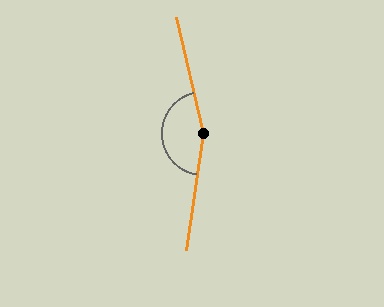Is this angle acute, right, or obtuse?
It is obtuse.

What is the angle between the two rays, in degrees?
Approximately 159 degrees.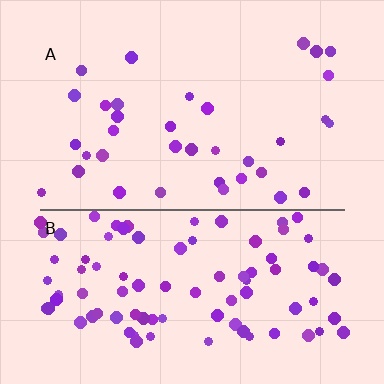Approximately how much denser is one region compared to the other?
Approximately 2.6× — region B over region A.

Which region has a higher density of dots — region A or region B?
B (the bottom).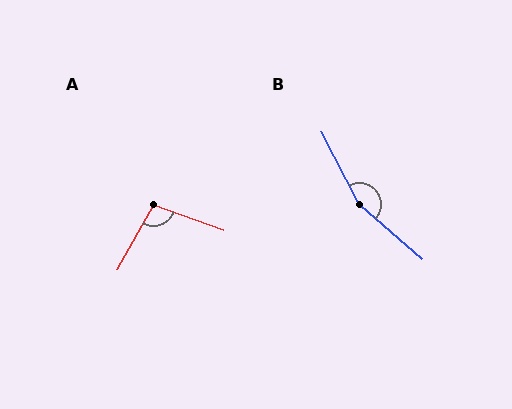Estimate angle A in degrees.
Approximately 100 degrees.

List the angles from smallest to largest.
A (100°), B (158°).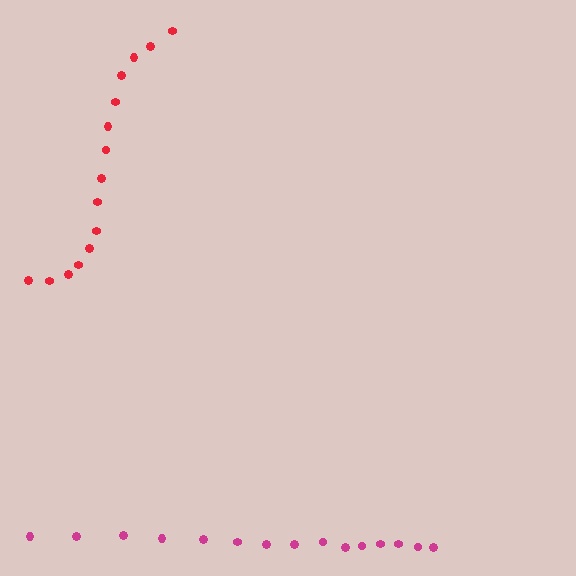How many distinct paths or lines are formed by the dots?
There are 2 distinct paths.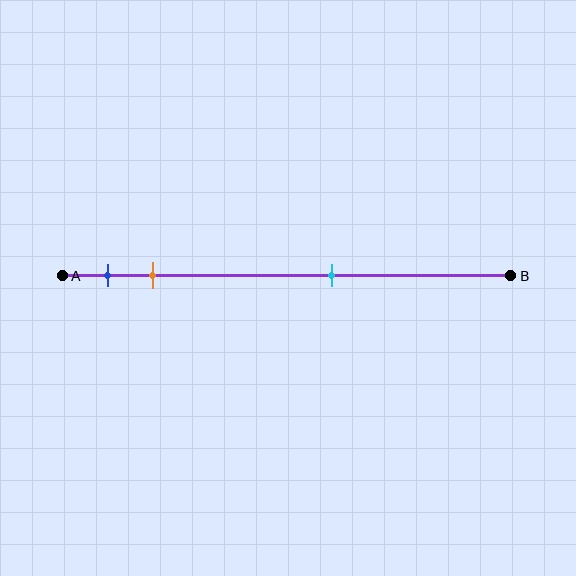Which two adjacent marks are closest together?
The blue and orange marks are the closest adjacent pair.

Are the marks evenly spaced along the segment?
No, the marks are not evenly spaced.